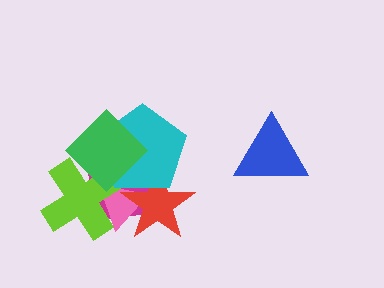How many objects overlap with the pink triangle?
5 objects overlap with the pink triangle.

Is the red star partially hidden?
Yes, it is partially covered by another shape.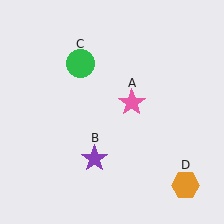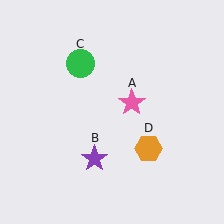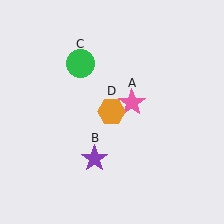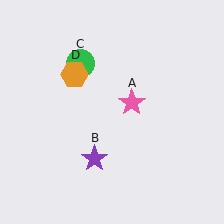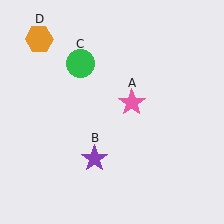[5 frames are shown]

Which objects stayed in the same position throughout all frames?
Pink star (object A) and purple star (object B) and green circle (object C) remained stationary.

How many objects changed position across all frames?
1 object changed position: orange hexagon (object D).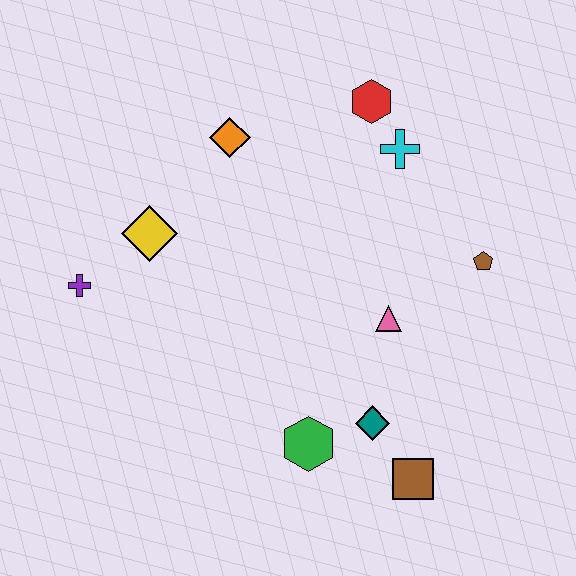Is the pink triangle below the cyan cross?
Yes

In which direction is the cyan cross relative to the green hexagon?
The cyan cross is above the green hexagon.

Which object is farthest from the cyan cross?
The purple cross is farthest from the cyan cross.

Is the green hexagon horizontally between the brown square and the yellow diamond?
Yes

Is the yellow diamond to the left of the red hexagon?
Yes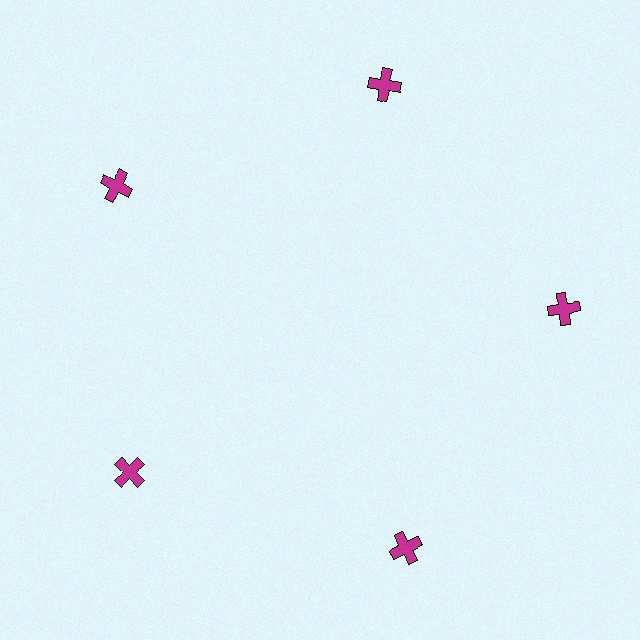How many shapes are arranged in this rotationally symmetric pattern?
There are 5 shapes, arranged in 5 groups of 1.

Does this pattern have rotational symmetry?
Yes, this pattern has 5-fold rotational symmetry. It looks the same after rotating 72 degrees around the center.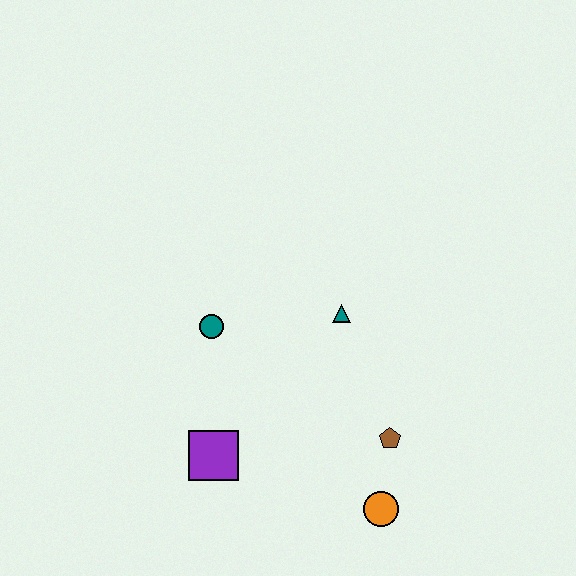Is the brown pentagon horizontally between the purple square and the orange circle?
No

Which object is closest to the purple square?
The teal circle is closest to the purple square.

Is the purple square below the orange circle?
No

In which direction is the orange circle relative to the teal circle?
The orange circle is below the teal circle.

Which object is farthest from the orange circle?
The teal circle is farthest from the orange circle.